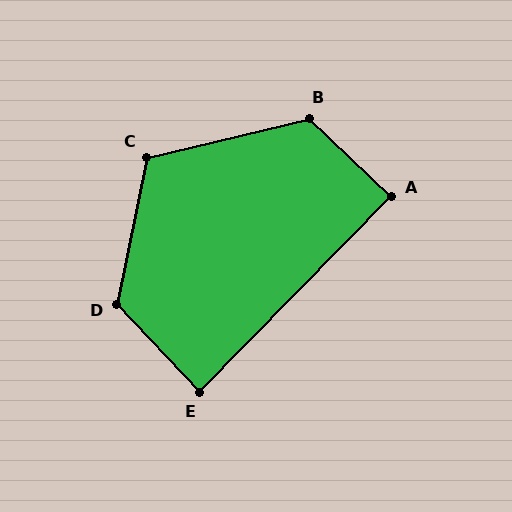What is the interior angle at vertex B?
Approximately 123 degrees (obtuse).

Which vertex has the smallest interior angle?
E, at approximately 88 degrees.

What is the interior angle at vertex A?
Approximately 89 degrees (approximately right).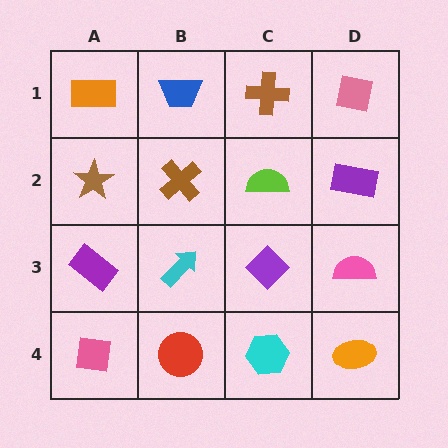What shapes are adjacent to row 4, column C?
A purple diamond (row 3, column C), a red circle (row 4, column B), an orange ellipse (row 4, column D).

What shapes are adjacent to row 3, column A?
A brown star (row 2, column A), a pink square (row 4, column A), a cyan arrow (row 3, column B).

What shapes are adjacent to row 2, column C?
A brown cross (row 1, column C), a purple diamond (row 3, column C), a brown cross (row 2, column B), a purple rectangle (row 2, column D).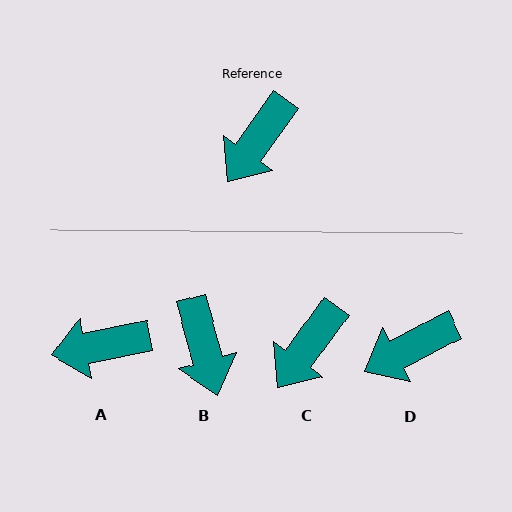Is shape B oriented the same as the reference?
No, it is off by about 51 degrees.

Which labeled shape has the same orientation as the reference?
C.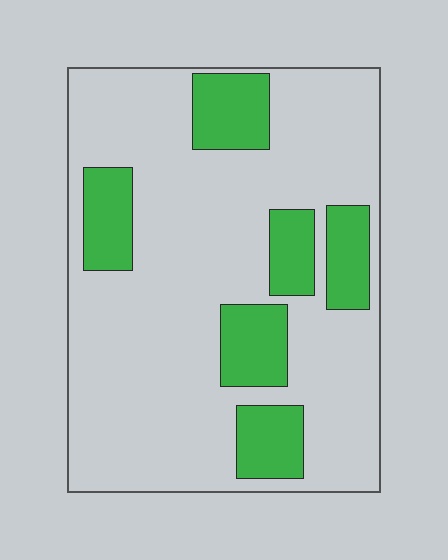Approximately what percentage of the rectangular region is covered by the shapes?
Approximately 25%.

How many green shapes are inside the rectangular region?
6.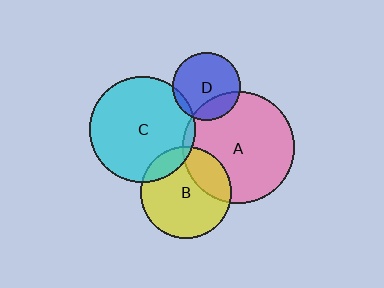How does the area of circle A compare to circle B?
Approximately 1.5 times.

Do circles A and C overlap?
Yes.